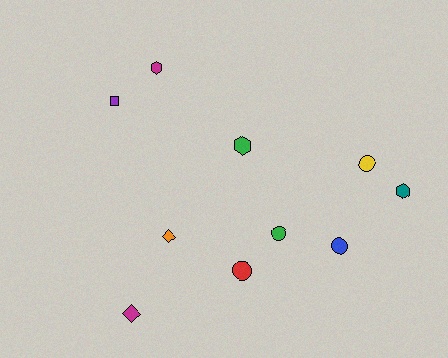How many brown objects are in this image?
There are no brown objects.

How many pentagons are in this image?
There are no pentagons.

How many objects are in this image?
There are 10 objects.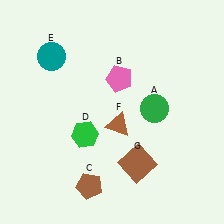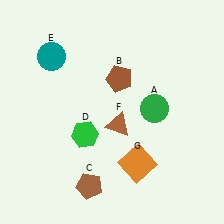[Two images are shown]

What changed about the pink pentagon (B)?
In Image 1, B is pink. In Image 2, it changed to brown.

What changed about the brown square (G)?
In Image 1, G is brown. In Image 2, it changed to orange.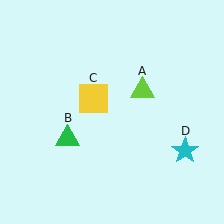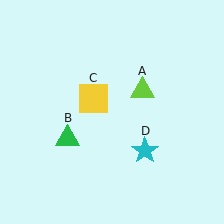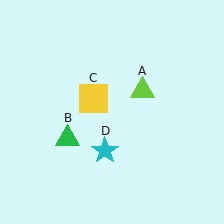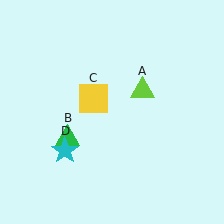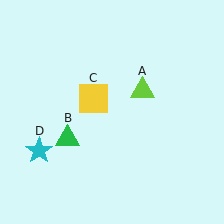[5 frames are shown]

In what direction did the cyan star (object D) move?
The cyan star (object D) moved left.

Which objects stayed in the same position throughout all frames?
Lime triangle (object A) and green triangle (object B) and yellow square (object C) remained stationary.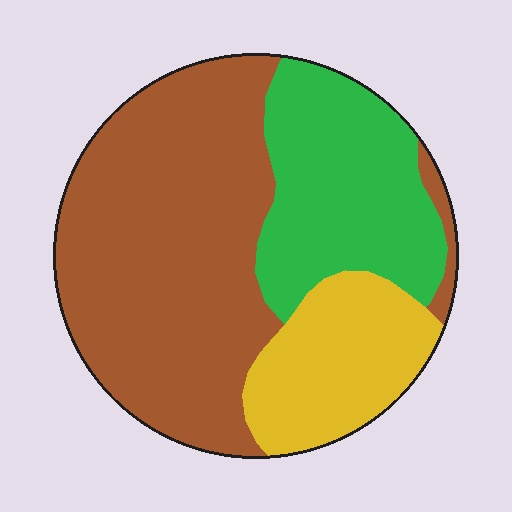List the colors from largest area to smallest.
From largest to smallest: brown, green, yellow.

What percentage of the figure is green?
Green takes up about one quarter (1/4) of the figure.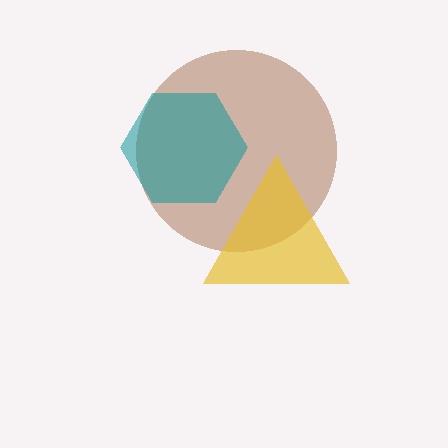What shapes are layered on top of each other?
The layered shapes are: a brown circle, a teal hexagon, a yellow triangle.